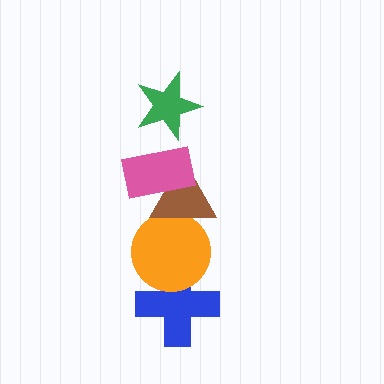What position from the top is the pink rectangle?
The pink rectangle is 2nd from the top.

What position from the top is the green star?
The green star is 1st from the top.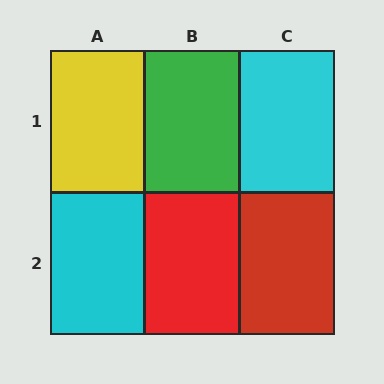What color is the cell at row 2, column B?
Red.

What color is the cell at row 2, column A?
Cyan.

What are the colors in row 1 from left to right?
Yellow, green, cyan.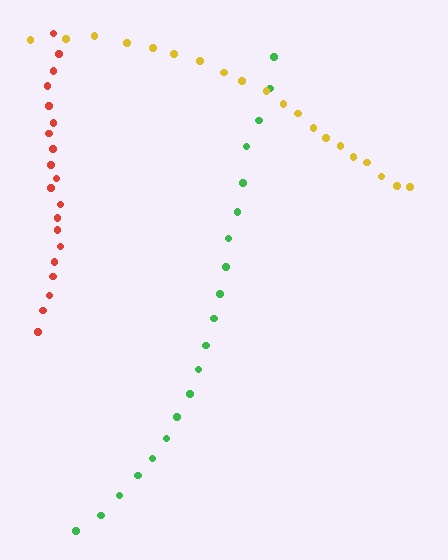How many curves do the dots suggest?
There are 3 distinct paths.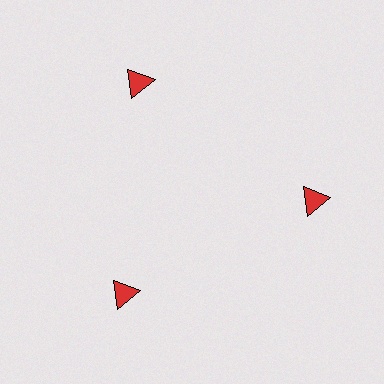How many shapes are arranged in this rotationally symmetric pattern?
There are 3 shapes, arranged in 3 groups of 1.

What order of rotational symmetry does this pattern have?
This pattern has 3-fold rotational symmetry.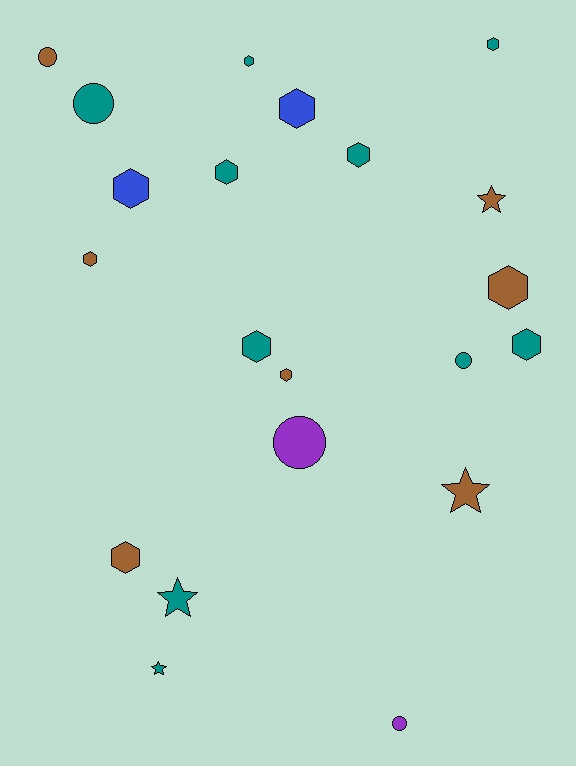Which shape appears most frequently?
Hexagon, with 12 objects.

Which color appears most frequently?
Teal, with 10 objects.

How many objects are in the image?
There are 21 objects.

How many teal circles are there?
There are 2 teal circles.